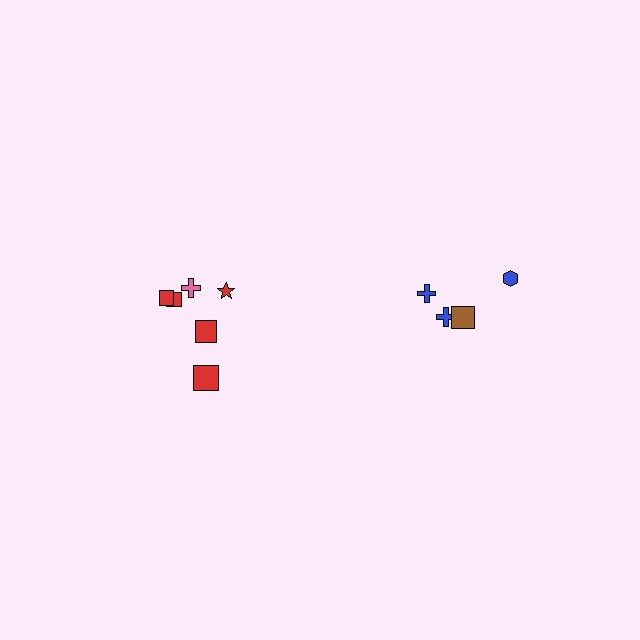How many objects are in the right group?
There are 4 objects.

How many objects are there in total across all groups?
There are 10 objects.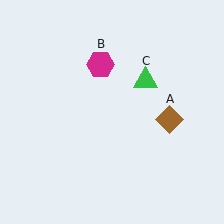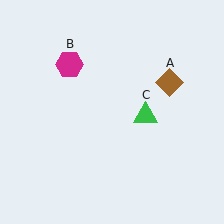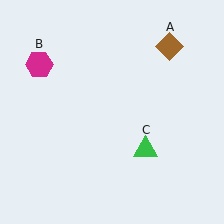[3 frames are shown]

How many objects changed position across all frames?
3 objects changed position: brown diamond (object A), magenta hexagon (object B), green triangle (object C).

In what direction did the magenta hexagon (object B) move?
The magenta hexagon (object B) moved left.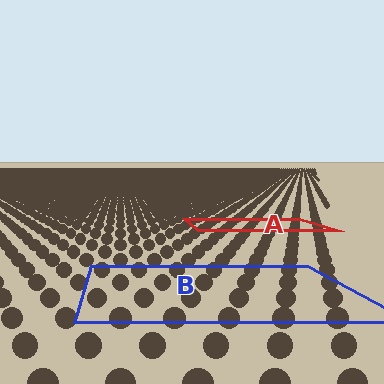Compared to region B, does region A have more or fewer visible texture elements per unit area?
Region A has more texture elements per unit area — they are packed more densely because it is farther away.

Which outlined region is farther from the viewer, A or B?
Region A is farther from the viewer — the texture elements inside it appear smaller and more densely packed.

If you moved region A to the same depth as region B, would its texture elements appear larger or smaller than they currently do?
They would appear larger. At a closer depth, the same texture elements are projected at a bigger on-screen size.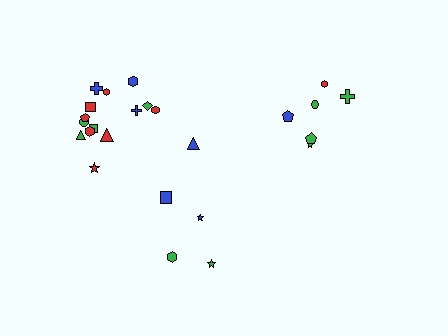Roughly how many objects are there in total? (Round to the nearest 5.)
Roughly 25 objects in total.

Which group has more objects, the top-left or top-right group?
The top-left group.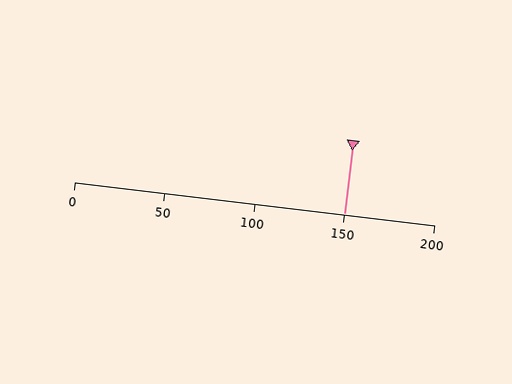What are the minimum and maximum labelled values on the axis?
The axis runs from 0 to 200.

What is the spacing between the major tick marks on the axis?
The major ticks are spaced 50 apart.